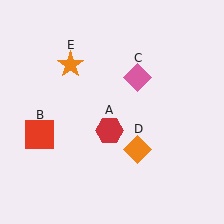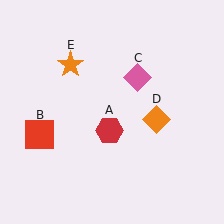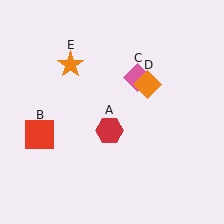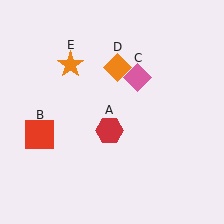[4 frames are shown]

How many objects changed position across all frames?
1 object changed position: orange diamond (object D).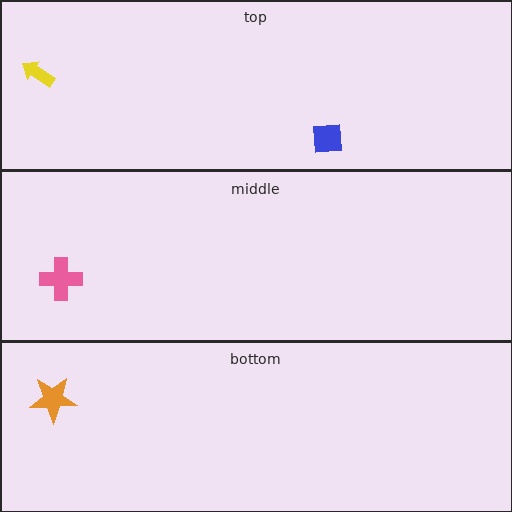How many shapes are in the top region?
2.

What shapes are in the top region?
The yellow arrow, the blue square.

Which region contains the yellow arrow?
The top region.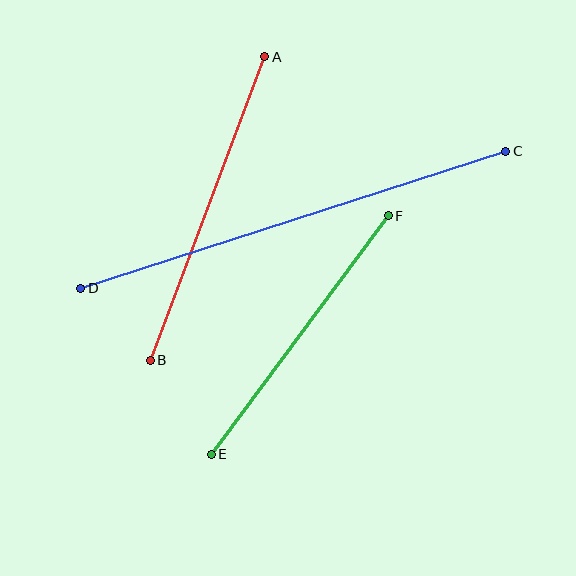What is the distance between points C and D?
The distance is approximately 446 pixels.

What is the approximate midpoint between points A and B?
The midpoint is at approximately (208, 209) pixels.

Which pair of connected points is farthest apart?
Points C and D are farthest apart.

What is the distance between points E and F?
The distance is approximately 297 pixels.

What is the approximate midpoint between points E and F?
The midpoint is at approximately (300, 335) pixels.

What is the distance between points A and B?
The distance is approximately 324 pixels.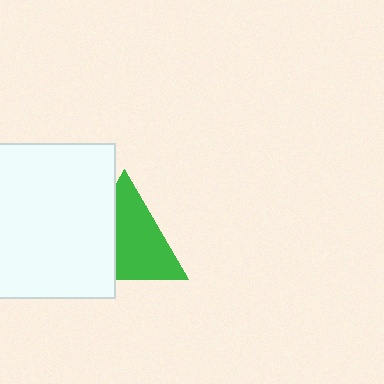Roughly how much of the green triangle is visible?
About half of it is visible (roughly 63%).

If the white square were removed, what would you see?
You would see the complete green triangle.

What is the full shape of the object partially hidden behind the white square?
The partially hidden object is a green triangle.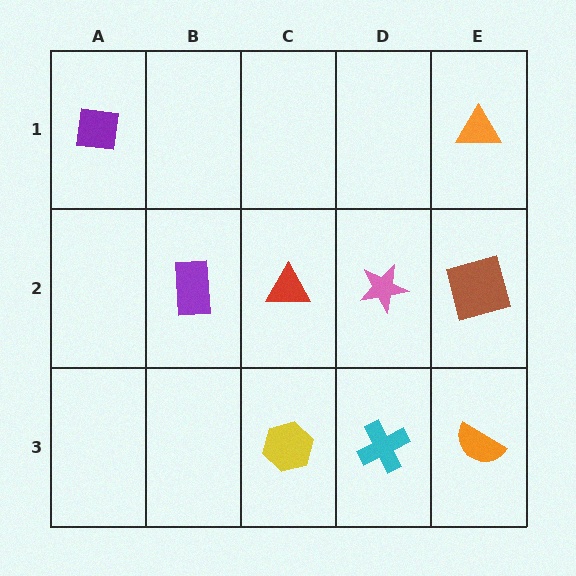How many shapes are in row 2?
4 shapes.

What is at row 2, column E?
A brown square.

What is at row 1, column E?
An orange triangle.